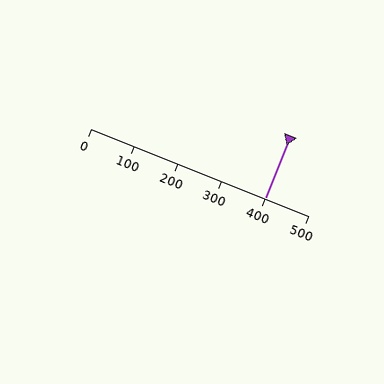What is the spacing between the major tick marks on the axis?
The major ticks are spaced 100 apart.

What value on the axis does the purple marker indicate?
The marker indicates approximately 400.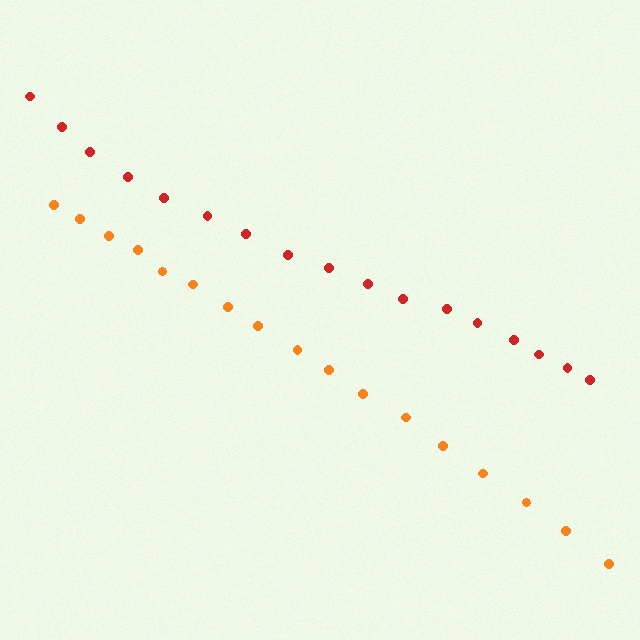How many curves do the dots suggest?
There are 2 distinct paths.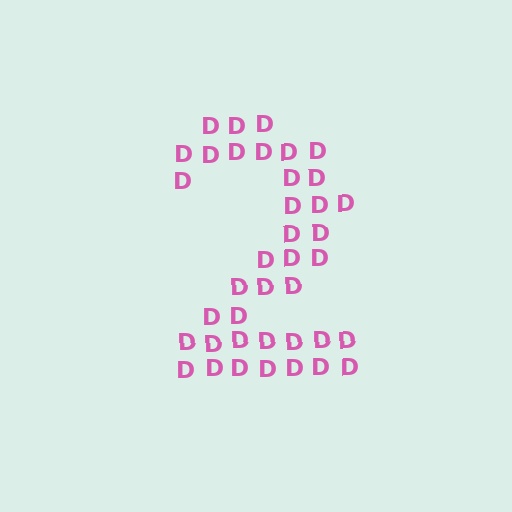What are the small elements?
The small elements are letter D's.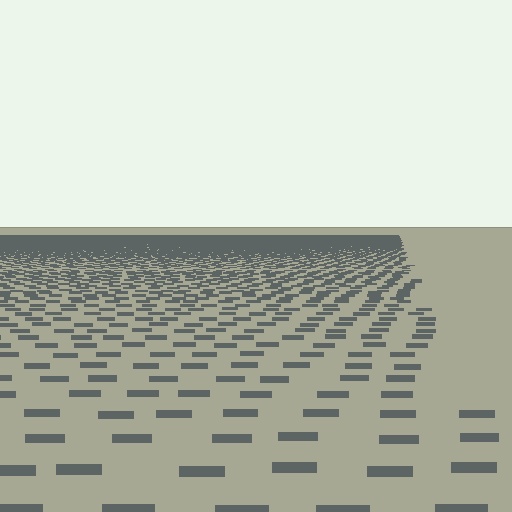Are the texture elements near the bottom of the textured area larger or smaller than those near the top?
Larger. Near the bottom, elements are closer to the viewer and appear at a bigger on-screen size.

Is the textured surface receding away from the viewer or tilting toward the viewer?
The surface is receding away from the viewer. Texture elements get smaller and denser toward the top.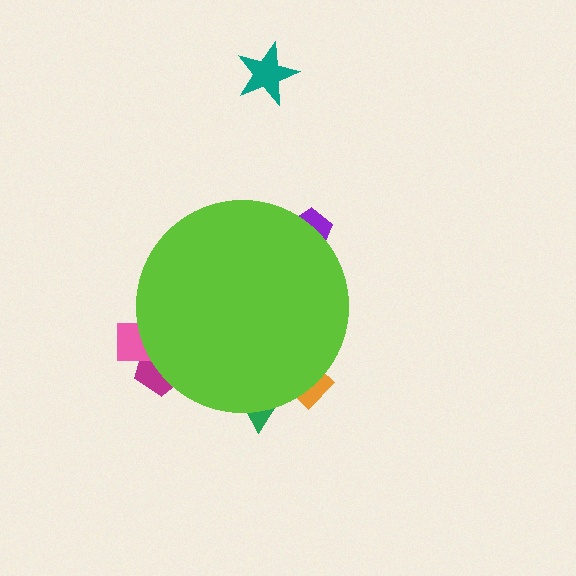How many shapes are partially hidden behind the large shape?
5 shapes are partially hidden.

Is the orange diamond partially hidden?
Yes, the orange diamond is partially hidden behind the lime circle.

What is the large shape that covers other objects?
A lime circle.